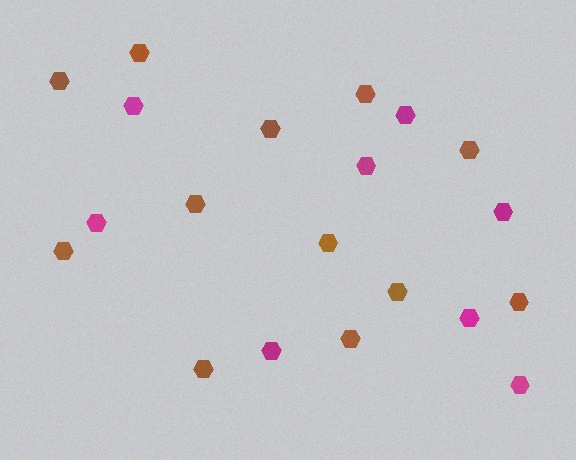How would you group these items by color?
There are 2 groups: one group of brown hexagons (12) and one group of magenta hexagons (8).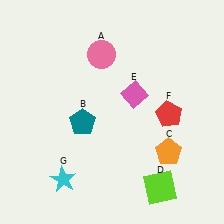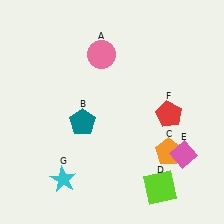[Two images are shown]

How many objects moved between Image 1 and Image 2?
1 object moved between the two images.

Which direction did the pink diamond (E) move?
The pink diamond (E) moved down.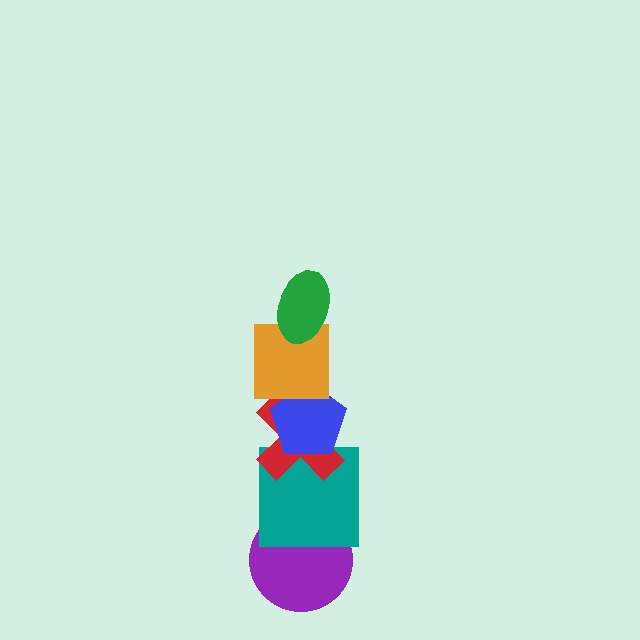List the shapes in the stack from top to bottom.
From top to bottom: the green ellipse, the orange square, the blue pentagon, the red cross, the teal square, the purple circle.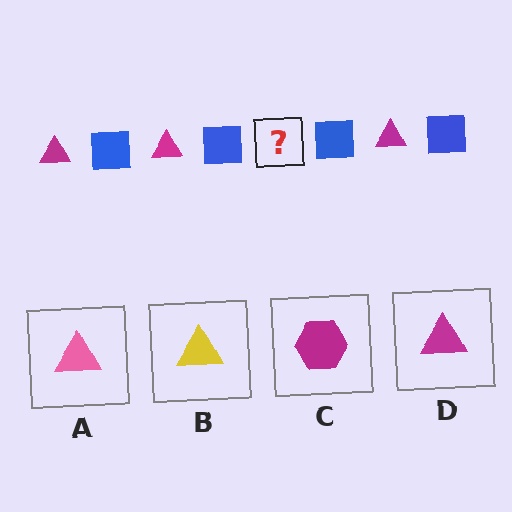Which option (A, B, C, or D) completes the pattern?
D.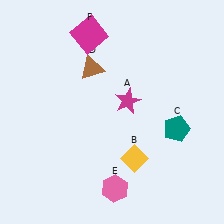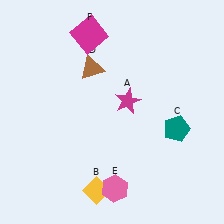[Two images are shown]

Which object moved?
The yellow diamond (B) moved left.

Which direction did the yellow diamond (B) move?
The yellow diamond (B) moved left.